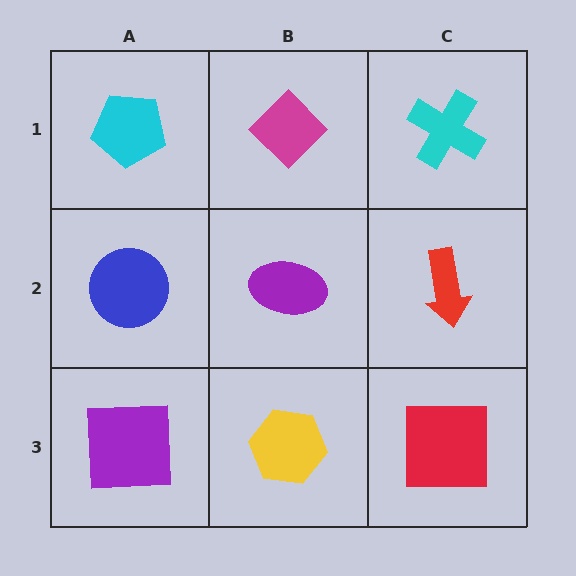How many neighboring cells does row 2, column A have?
3.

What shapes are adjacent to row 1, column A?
A blue circle (row 2, column A), a magenta diamond (row 1, column B).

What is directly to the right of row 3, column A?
A yellow hexagon.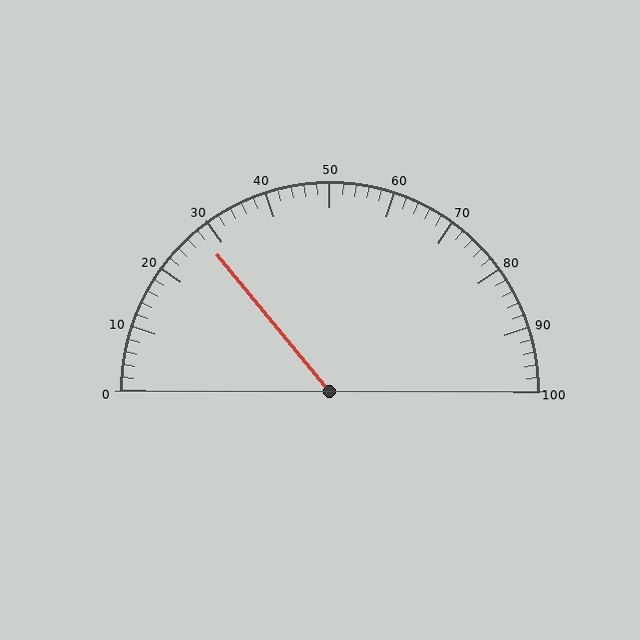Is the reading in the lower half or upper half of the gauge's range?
The reading is in the lower half of the range (0 to 100).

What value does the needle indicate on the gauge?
The needle indicates approximately 28.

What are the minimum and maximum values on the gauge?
The gauge ranges from 0 to 100.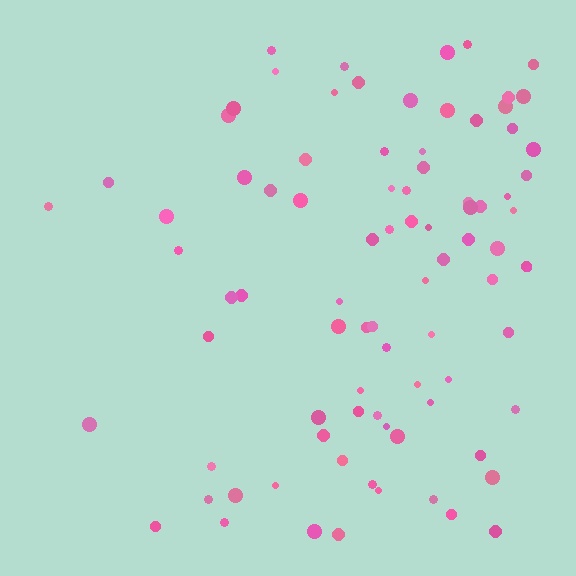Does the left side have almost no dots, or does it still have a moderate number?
Still a moderate number, just noticeably fewer than the right.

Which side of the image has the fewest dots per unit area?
The left.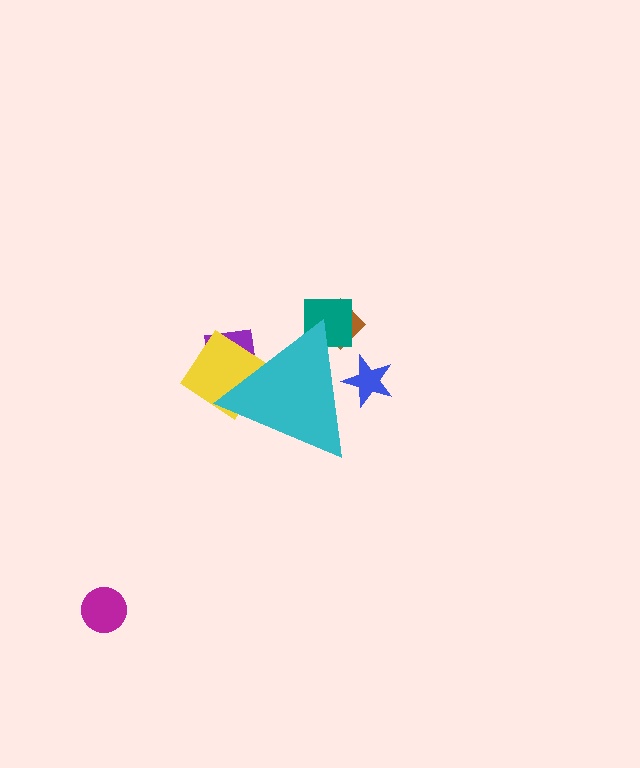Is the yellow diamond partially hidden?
Yes, the yellow diamond is partially hidden behind the cyan triangle.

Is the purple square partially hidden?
Yes, the purple square is partially hidden behind the cyan triangle.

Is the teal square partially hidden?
Yes, the teal square is partially hidden behind the cyan triangle.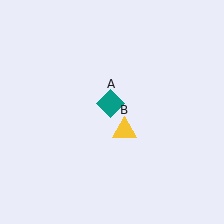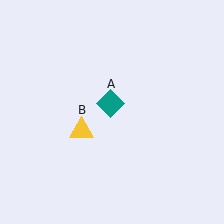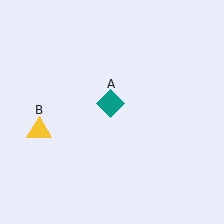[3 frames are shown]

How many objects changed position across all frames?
1 object changed position: yellow triangle (object B).